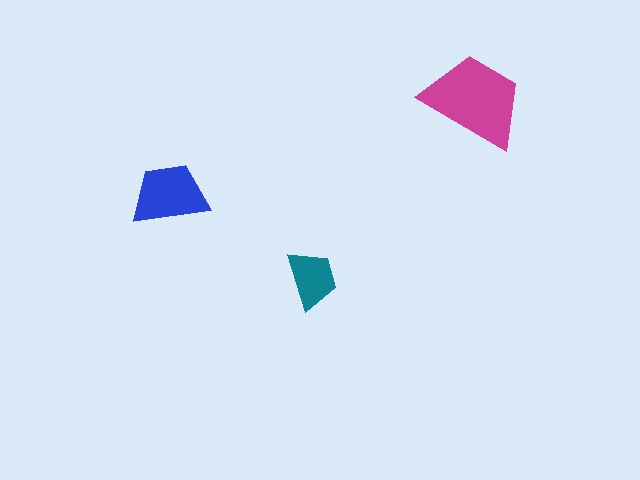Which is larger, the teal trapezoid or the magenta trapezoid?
The magenta one.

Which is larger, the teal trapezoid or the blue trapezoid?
The blue one.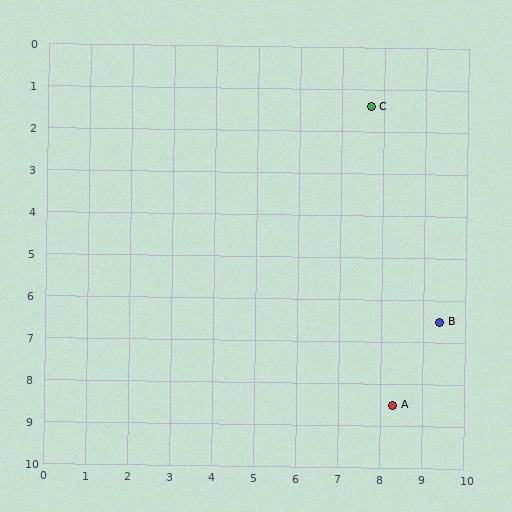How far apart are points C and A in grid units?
Points C and A are about 7.1 grid units apart.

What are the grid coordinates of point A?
Point A is at approximately (8.3, 8.5).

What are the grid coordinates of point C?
Point C is at approximately (7.7, 1.4).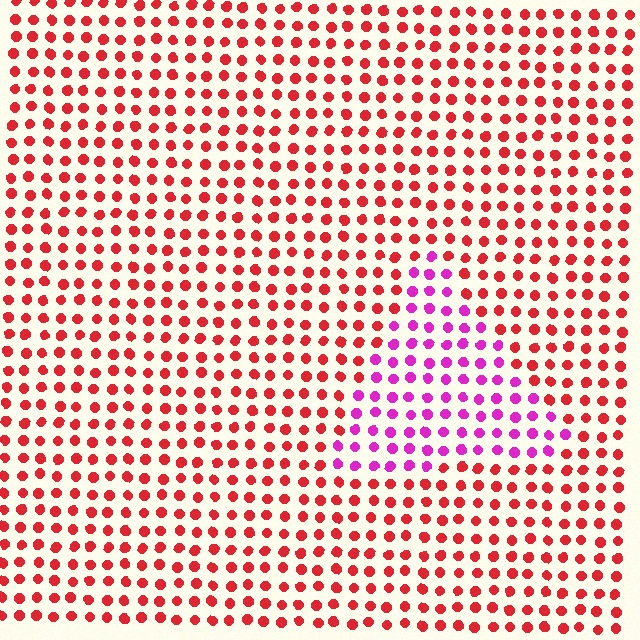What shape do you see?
I see a triangle.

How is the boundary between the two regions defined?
The boundary is defined purely by a slight shift in hue (about 49 degrees). Spacing, size, and orientation are identical on both sides.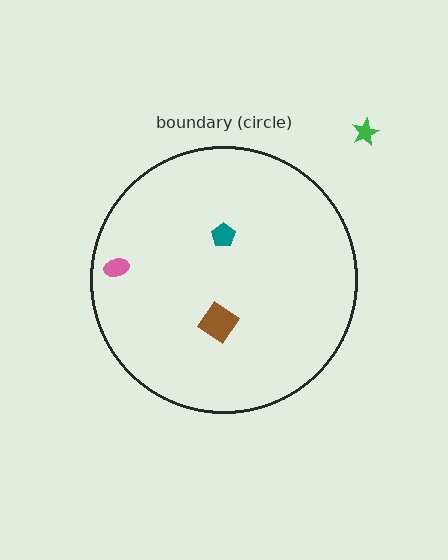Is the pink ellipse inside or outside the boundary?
Inside.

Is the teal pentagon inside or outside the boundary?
Inside.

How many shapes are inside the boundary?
3 inside, 1 outside.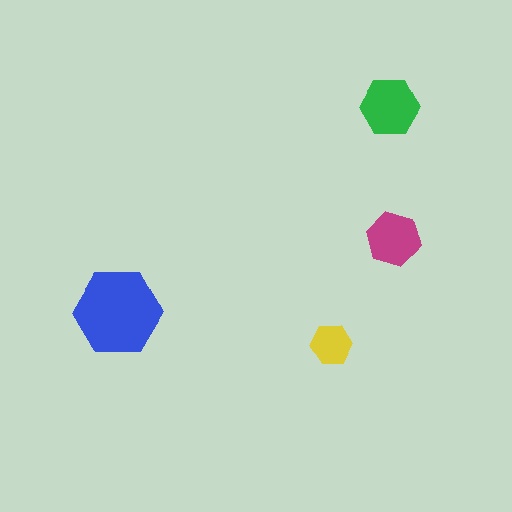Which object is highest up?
The green hexagon is topmost.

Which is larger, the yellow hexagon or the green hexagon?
The green one.